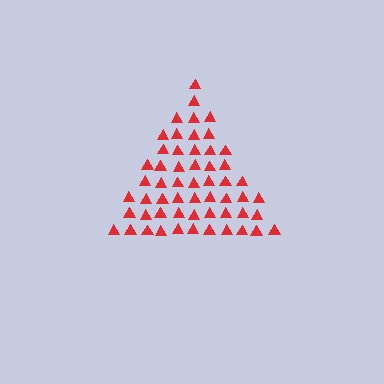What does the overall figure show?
The overall figure shows a triangle.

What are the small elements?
The small elements are triangles.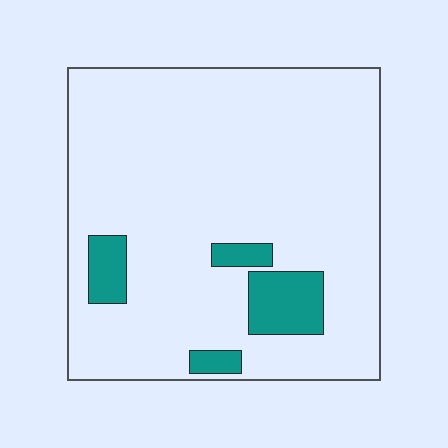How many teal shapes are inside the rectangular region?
4.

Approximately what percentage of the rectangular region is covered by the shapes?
Approximately 10%.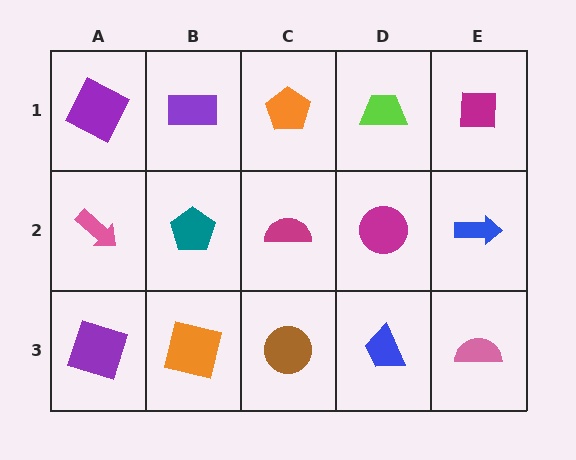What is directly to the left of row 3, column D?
A brown circle.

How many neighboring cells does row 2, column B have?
4.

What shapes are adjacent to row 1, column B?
A teal pentagon (row 2, column B), a purple square (row 1, column A), an orange pentagon (row 1, column C).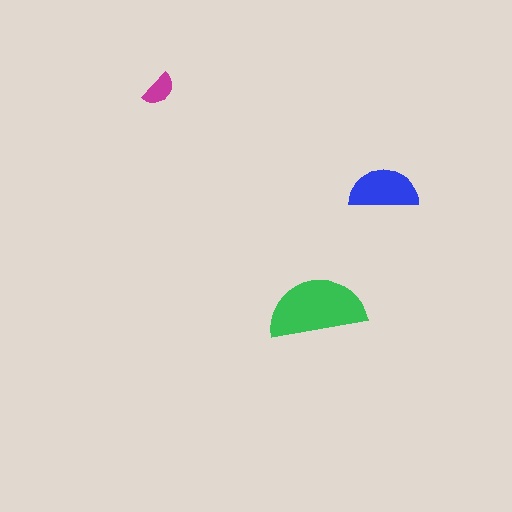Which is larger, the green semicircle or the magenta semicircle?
The green one.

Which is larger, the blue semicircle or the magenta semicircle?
The blue one.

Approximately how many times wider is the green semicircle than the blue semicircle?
About 1.5 times wider.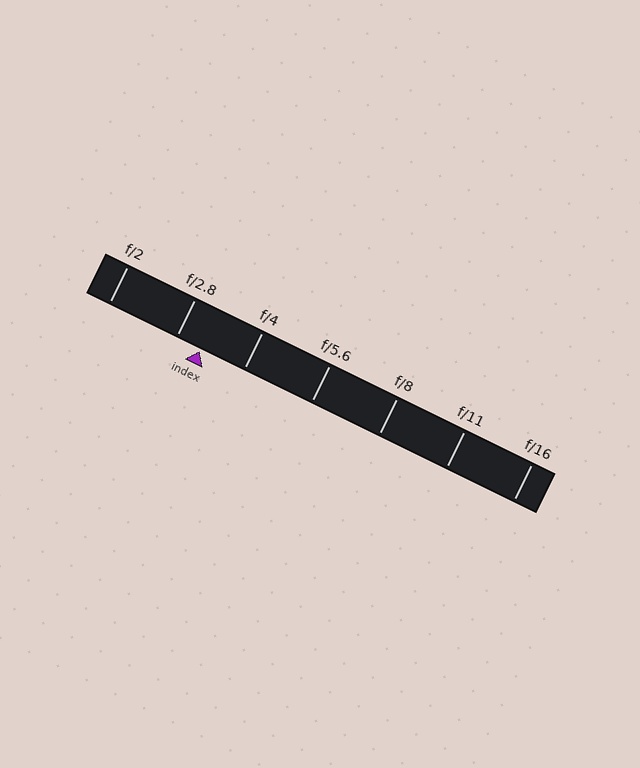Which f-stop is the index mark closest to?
The index mark is closest to f/2.8.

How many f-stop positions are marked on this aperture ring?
There are 7 f-stop positions marked.